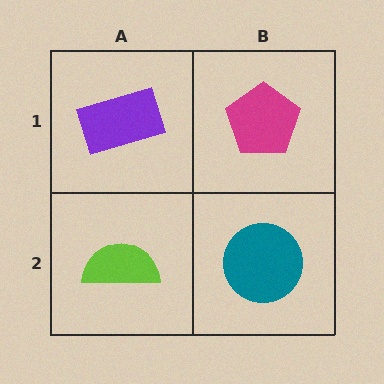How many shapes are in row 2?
2 shapes.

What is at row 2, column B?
A teal circle.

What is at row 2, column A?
A lime semicircle.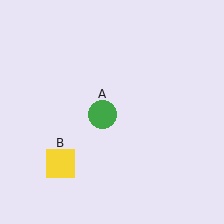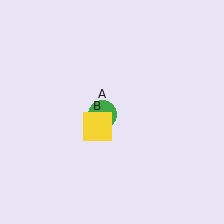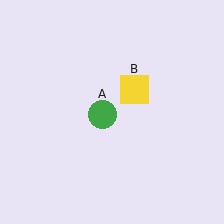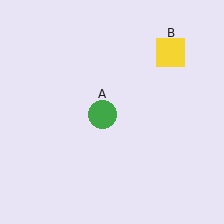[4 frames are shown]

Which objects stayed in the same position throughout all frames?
Green circle (object A) remained stationary.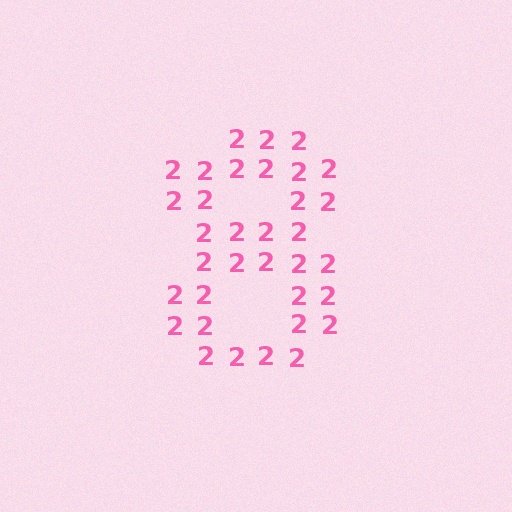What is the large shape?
The large shape is the digit 8.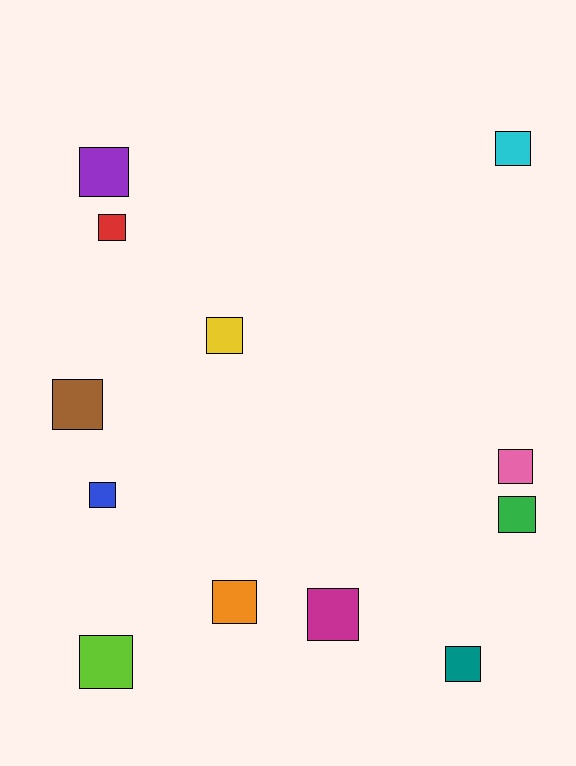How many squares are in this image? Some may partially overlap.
There are 12 squares.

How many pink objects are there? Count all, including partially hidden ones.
There is 1 pink object.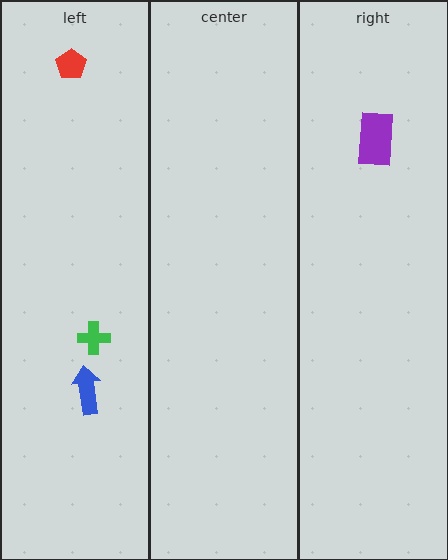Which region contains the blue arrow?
The left region.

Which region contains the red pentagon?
The left region.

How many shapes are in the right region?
1.